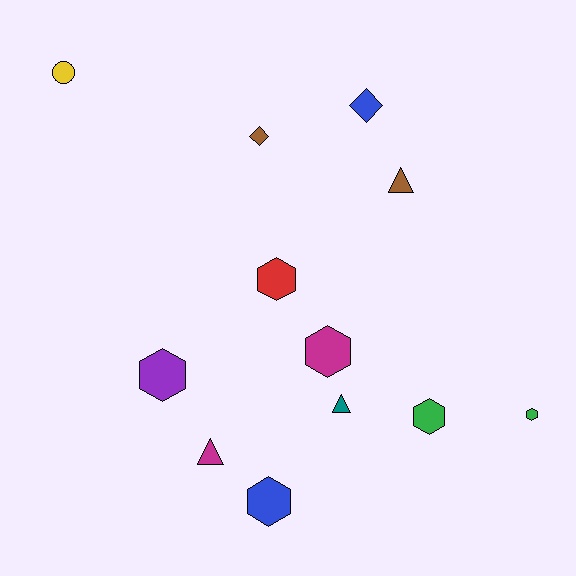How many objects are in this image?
There are 12 objects.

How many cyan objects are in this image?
There are no cyan objects.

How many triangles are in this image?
There are 3 triangles.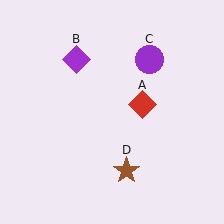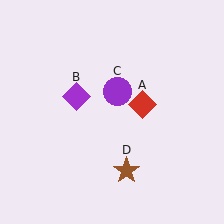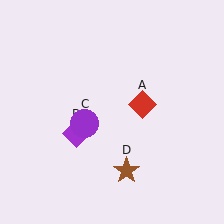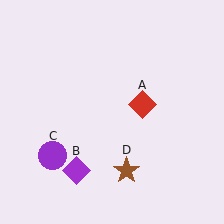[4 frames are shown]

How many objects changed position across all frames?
2 objects changed position: purple diamond (object B), purple circle (object C).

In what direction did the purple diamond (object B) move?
The purple diamond (object B) moved down.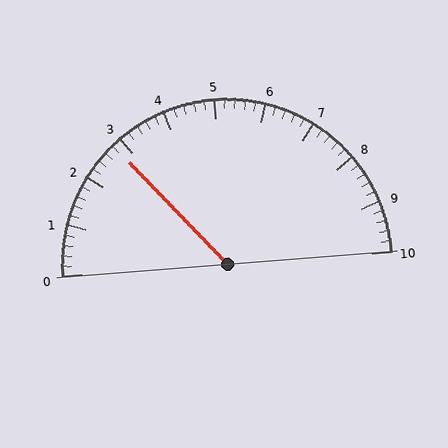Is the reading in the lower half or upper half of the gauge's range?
The reading is in the lower half of the range (0 to 10).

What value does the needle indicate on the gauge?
The needle indicates approximately 2.8.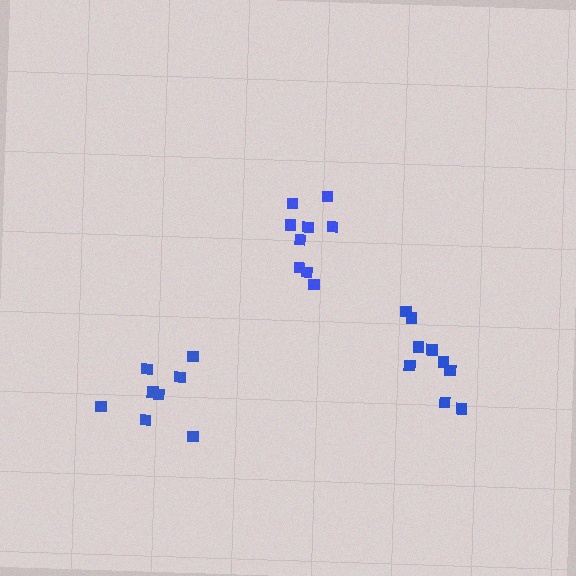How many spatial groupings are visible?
There are 3 spatial groupings.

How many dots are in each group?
Group 1: 8 dots, Group 2: 9 dots, Group 3: 9 dots (26 total).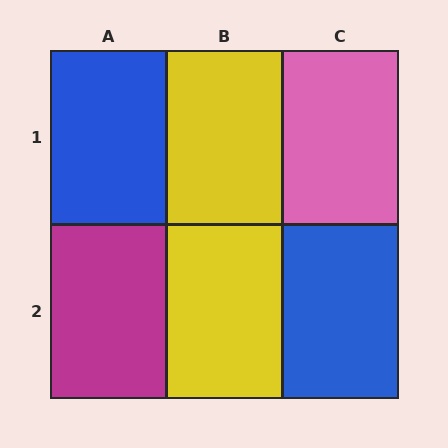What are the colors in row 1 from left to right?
Blue, yellow, pink.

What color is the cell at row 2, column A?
Magenta.